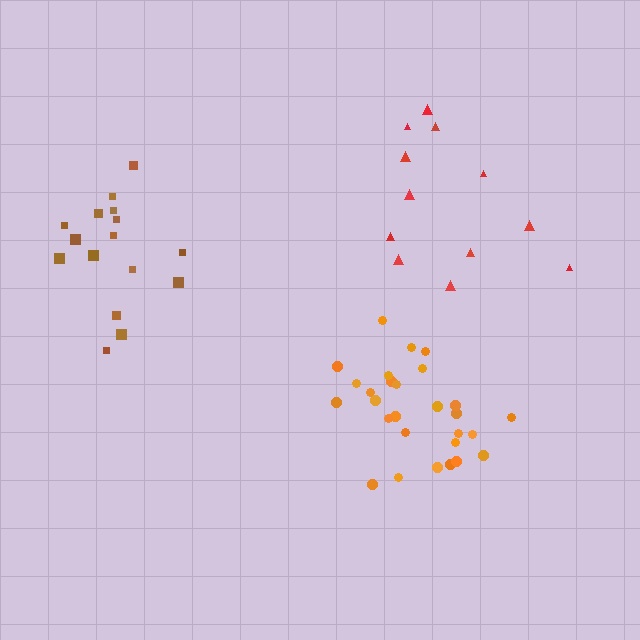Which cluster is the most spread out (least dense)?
Red.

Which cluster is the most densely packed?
Orange.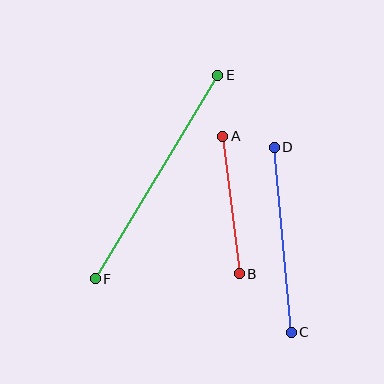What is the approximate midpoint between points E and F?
The midpoint is at approximately (156, 177) pixels.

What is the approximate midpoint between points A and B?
The midpoint is at approximately (231, 205) pixels.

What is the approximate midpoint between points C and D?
The midpoint is at approximately (283, 240) pixels.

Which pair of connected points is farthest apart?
Points E and F are farthest apart.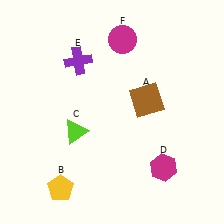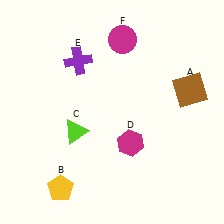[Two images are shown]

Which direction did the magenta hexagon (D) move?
The magenta hexagon (D) moved left.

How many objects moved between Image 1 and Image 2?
2 objects moved between the two images.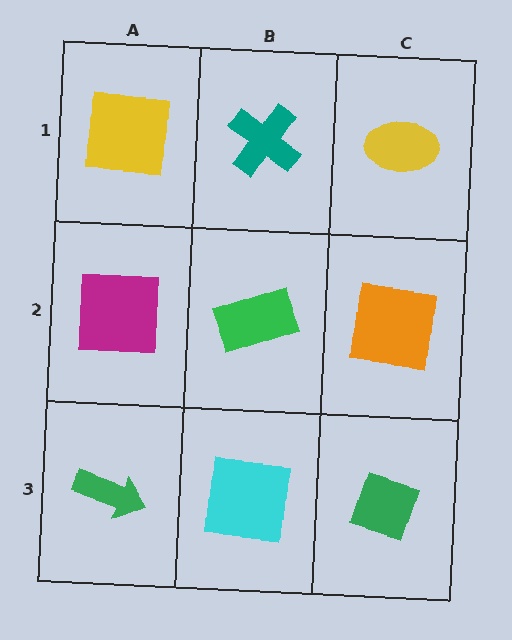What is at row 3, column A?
A green arrow.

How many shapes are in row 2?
3 shapes.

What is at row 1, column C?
A yellow ellipse.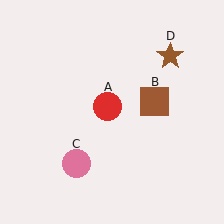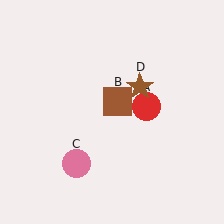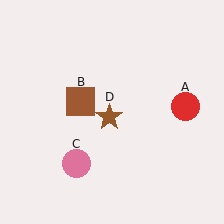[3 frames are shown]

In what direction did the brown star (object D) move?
The brown star (object D) moved down and to the left.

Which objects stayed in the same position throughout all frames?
Pink circle (object C) remained stationary.